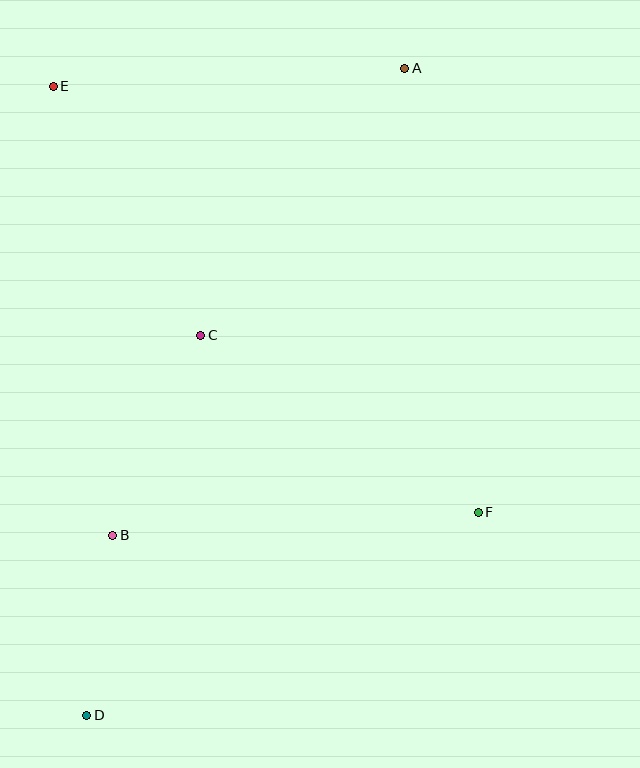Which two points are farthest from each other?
Points A and D are farthest from each other.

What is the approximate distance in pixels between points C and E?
The distance between C and E is approximately 289 pixels.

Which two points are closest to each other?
Points B and D are closest to each other.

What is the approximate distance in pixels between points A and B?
The distance between A and B is approximately 551 pixels.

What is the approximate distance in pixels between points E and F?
The distance between E and F is approximately 602 pixels.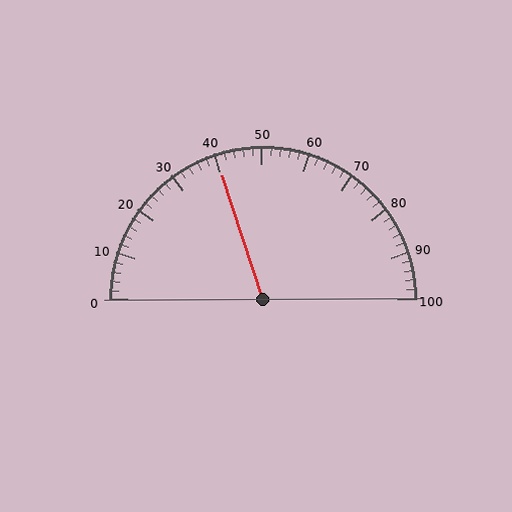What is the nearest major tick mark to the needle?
The nearest major tick mark is 40.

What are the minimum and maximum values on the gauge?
The gauge ranges from 0 to 100.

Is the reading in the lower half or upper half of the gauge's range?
The reading is in the lower half of the range (0 to 100).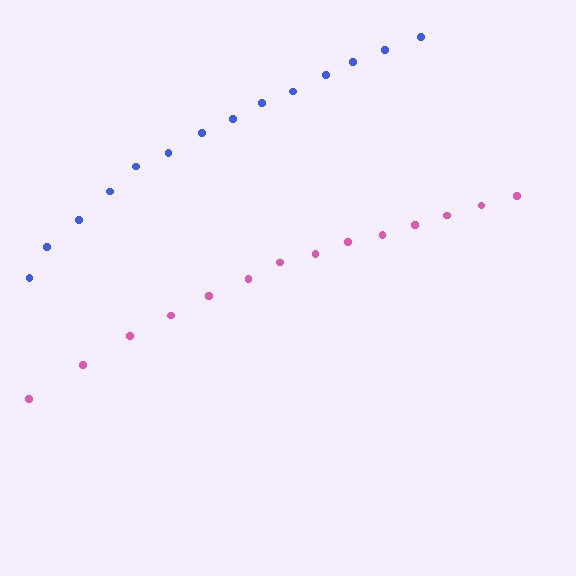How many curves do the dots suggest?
There are 2 distinct paths.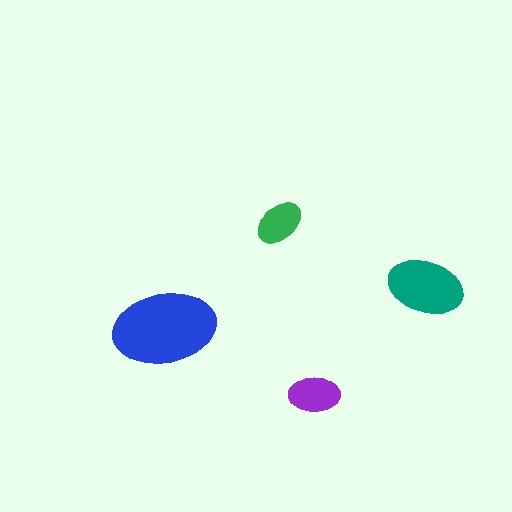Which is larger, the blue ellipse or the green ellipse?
The blue one.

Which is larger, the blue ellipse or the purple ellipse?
The blue one.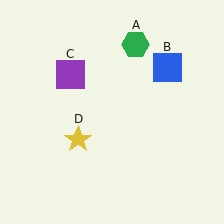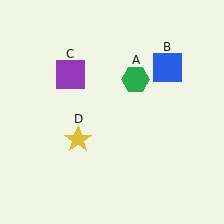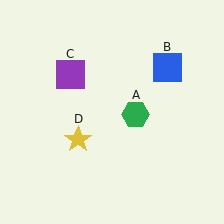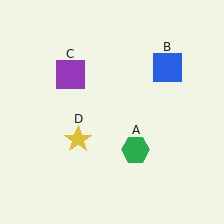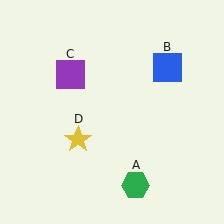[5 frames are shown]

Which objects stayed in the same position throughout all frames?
Blue square (object B) and purple square (object C) and yellow star (object D) remained stationary.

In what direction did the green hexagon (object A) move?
The green hexagon (object A) moved down.